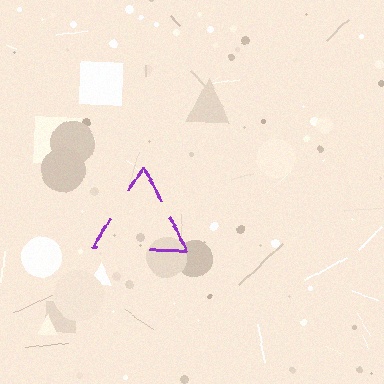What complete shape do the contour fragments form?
The contour fragments form a triangle.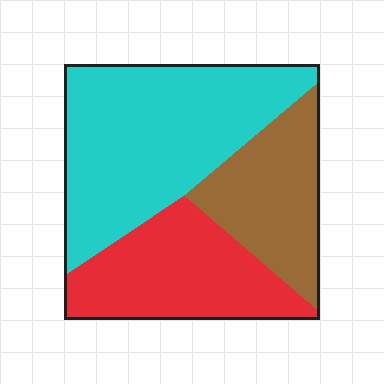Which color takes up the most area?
Cyan, at roughly 45%.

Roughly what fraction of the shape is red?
Red covers about 30% of the shape.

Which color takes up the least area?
Brown, at roughly 25%.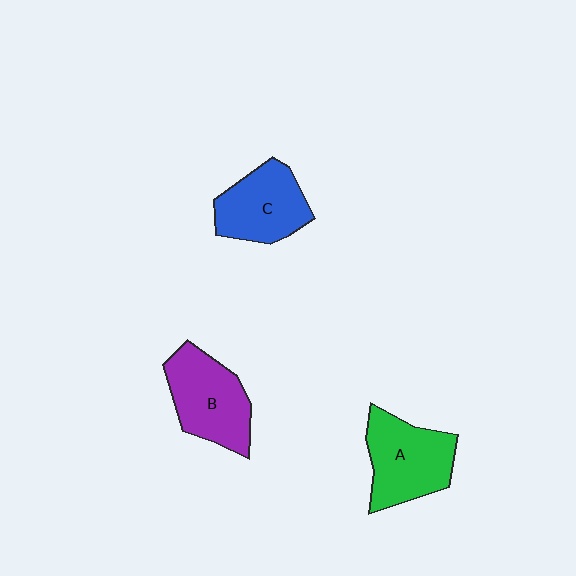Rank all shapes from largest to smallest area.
From largest to smallest: A (green), B (purple), C (blue).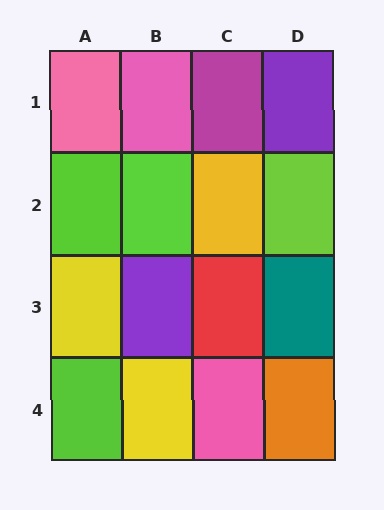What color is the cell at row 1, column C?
Magenta.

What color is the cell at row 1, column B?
Pink.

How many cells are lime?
4 cells are lime.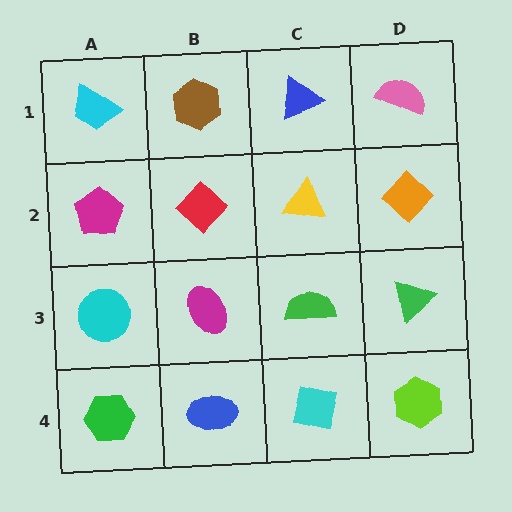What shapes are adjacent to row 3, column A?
A magenta pentagon (row 2, column A), a green hexagon (row 4, column A), a magenta ellipse (row 3, column B).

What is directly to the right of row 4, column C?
A lime hexagon.